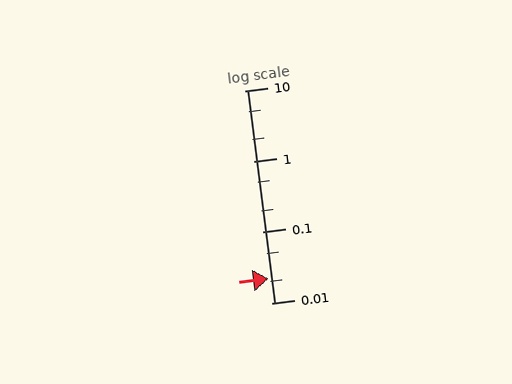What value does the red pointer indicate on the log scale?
The pointer indicates approximately 0.022.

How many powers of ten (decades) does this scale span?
The scale spans 3 decades, from 0.01 to 10.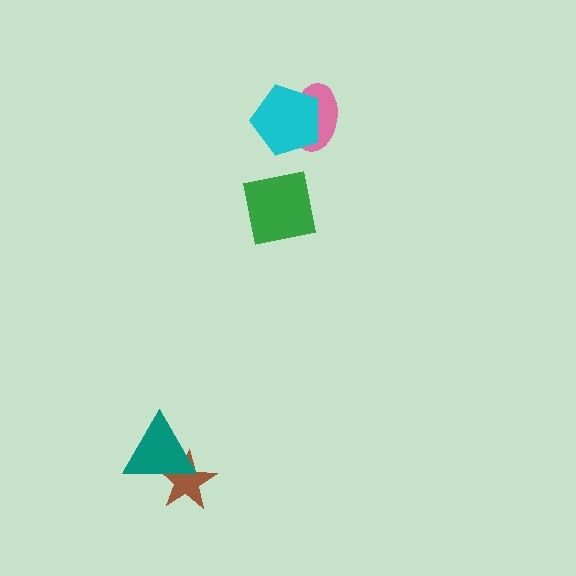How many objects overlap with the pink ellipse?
1 object overlaps with the pink ellipse.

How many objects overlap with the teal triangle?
1 object overlaps with the teal triangle.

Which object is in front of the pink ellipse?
The cyan pentagon is in front of the pink ellipse.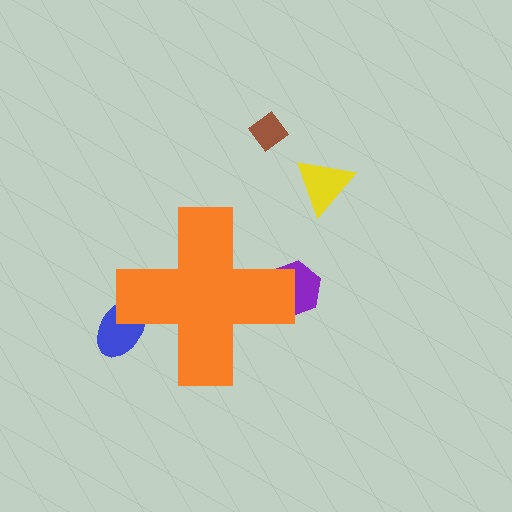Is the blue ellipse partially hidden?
Yes, the blue ellipse is partially hidden behind the orange cross.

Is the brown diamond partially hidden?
No, the brown diamond is fully visible.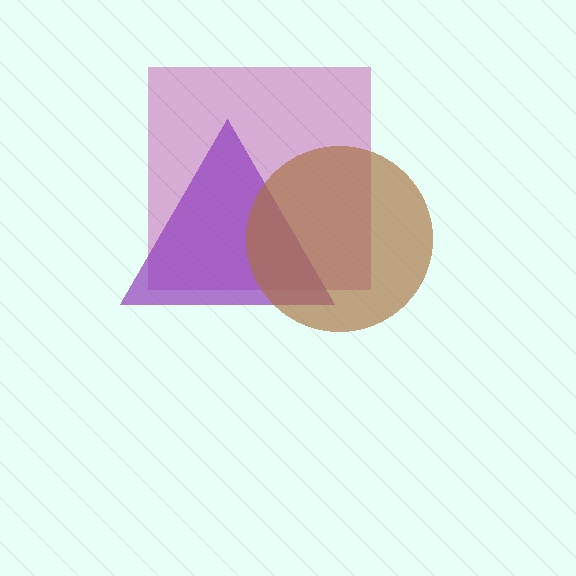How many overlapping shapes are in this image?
There are 3 overlapping shapes in the image.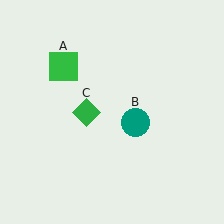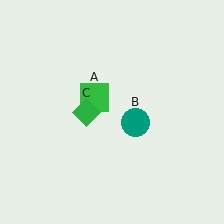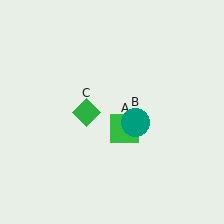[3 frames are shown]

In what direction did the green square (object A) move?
The green square (object A) moved down and to the right.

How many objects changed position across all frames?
1 object changed position: green square (object A).